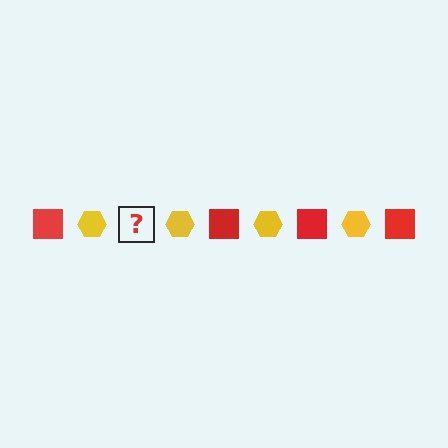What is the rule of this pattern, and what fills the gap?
The rule is that the pattern alternates between red square and yellow hexagon. The gap should be filled with a red square.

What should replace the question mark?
The question mark should be replaced with a red square.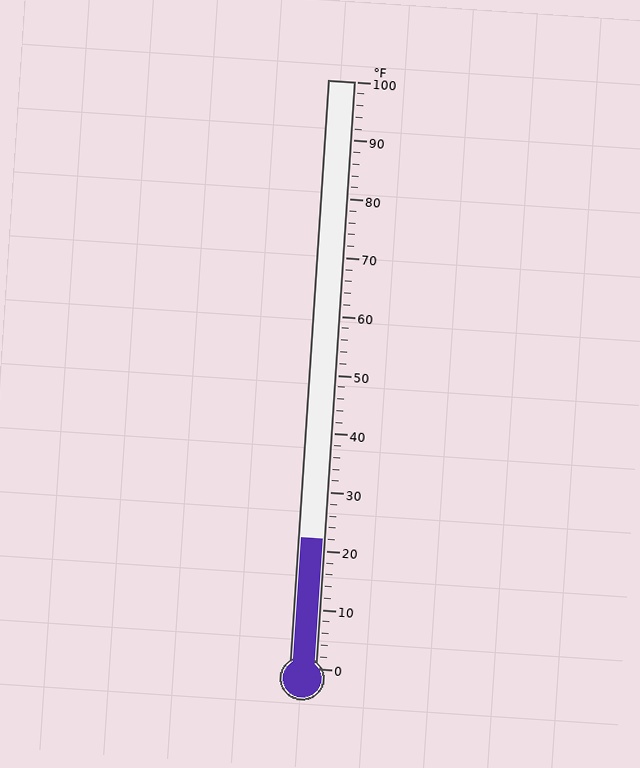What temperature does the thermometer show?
The thermometer shows approximately 22°F.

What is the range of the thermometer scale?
The thermometer scale ranges from 0°F to 100°F.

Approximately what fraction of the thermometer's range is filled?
The thermometer is filled to approximately 20% of its range.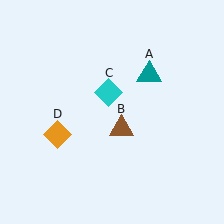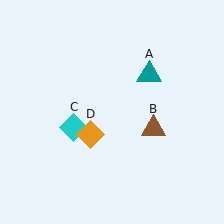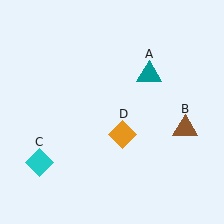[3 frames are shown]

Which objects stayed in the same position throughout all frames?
Teal triangle (object A) remained stationary.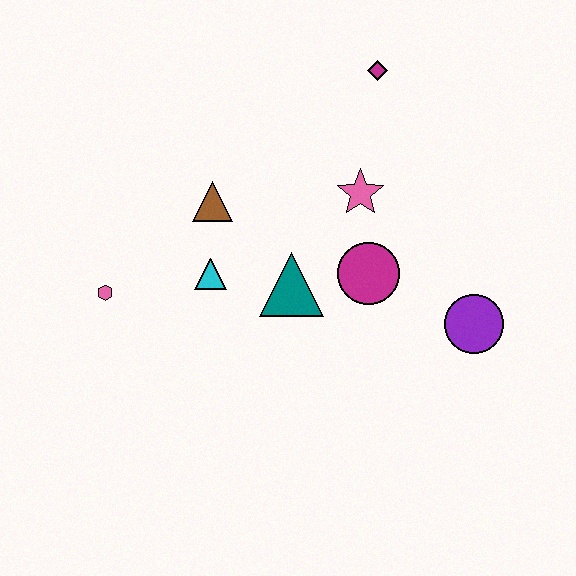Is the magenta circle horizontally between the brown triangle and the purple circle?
Yes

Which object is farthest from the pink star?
The pink hexagon is farthest from the pink star.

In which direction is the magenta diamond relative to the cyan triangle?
The magenta diamond is above the cyan triangle.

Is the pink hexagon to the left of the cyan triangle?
Yes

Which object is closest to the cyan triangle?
The brown triangle is closest to the cyan triangle.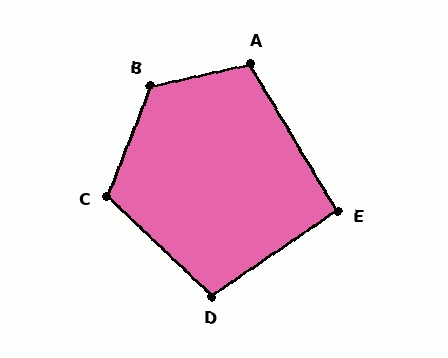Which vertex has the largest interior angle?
B, at approximately 124 degrees.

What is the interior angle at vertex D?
Approximately 102 degrees (obtuse).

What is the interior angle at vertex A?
Approximately 108 degrees (obtuse).